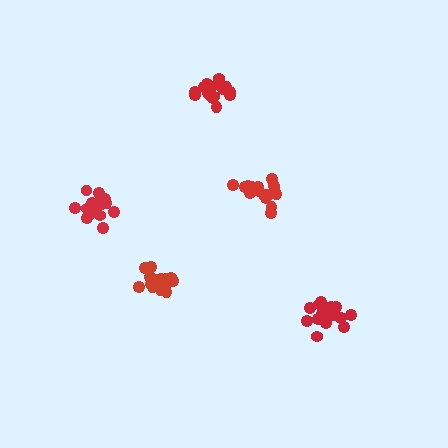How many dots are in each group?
Group 1: 15 dots, Group 2: 19 dots, Group 3: 19 dots, Group 4: 18 dots, Group 5: 19 dots (90 total).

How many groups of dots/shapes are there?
There are 5 groups.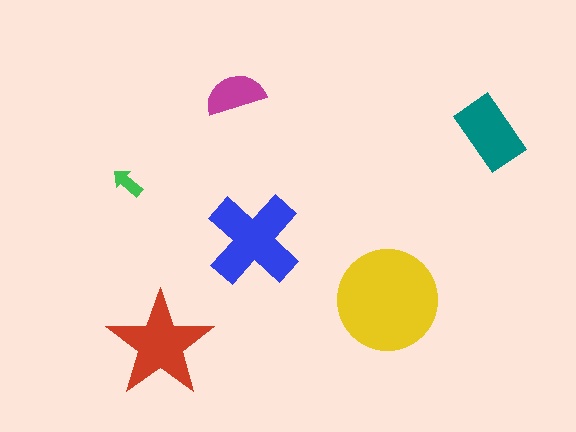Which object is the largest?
The yellow circle.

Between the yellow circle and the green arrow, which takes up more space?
The yellow circle.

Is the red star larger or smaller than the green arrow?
Larger.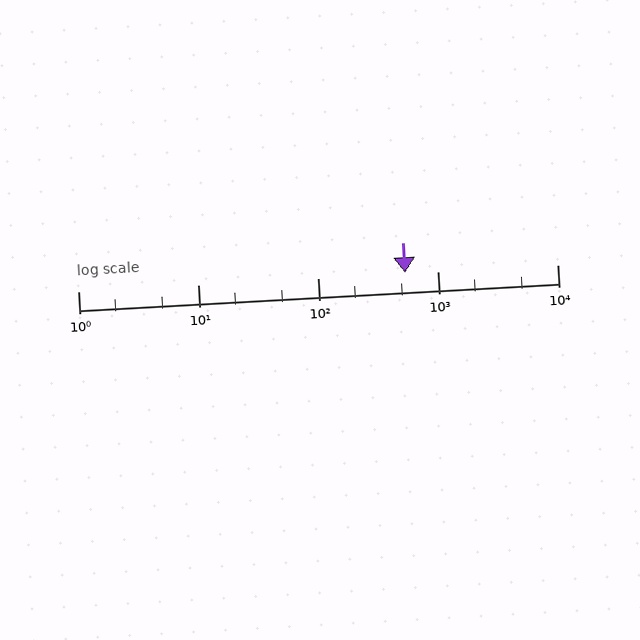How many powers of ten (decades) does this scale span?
The scale spans 4 decades, from 1 to 10000.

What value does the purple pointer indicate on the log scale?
The pointer indicates approximately 540.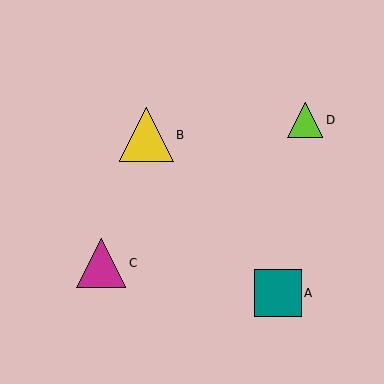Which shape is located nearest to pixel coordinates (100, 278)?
The magenta triangle (labeled C) at (101, 263) is nearest to that location.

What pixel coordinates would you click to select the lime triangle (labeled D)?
Click at (305, 120) to select the lime triangle D.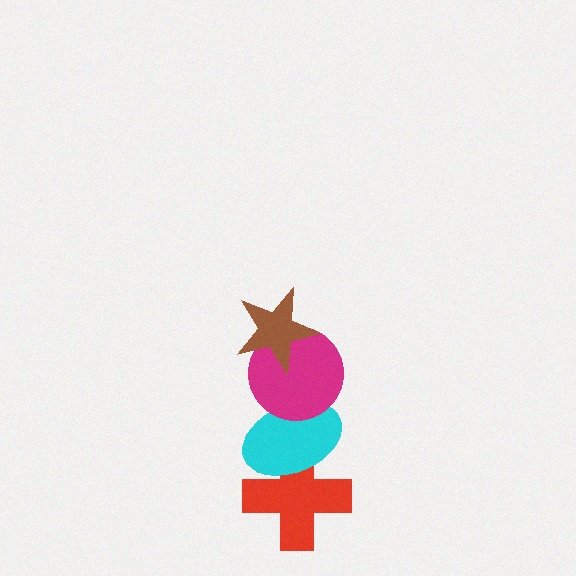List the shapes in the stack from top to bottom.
From top to bottom: the brown star, the magenta circle, the cyan ellipse, the red cross.